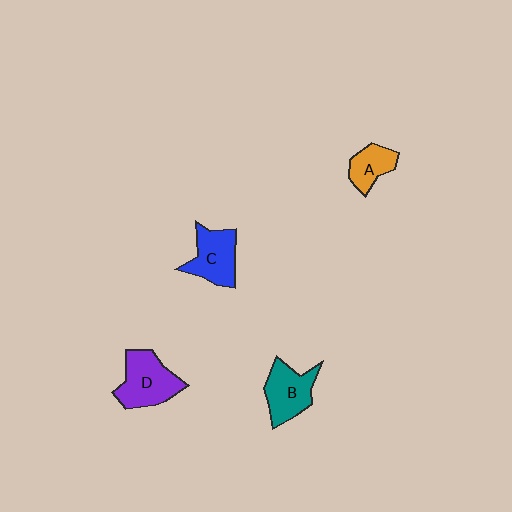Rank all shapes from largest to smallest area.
From largest to smallest: D (purple), B (teal), C (blue), A (orange).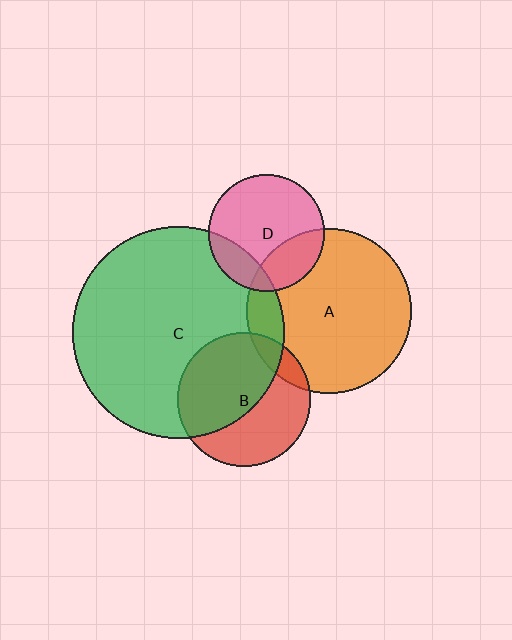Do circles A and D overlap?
Yes.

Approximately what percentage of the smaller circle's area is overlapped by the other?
Approximately 25%.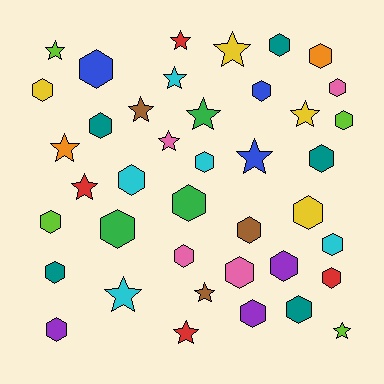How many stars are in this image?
There are 15 stars.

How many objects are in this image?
There are 40 objects.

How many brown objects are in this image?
There are 3 brown objects.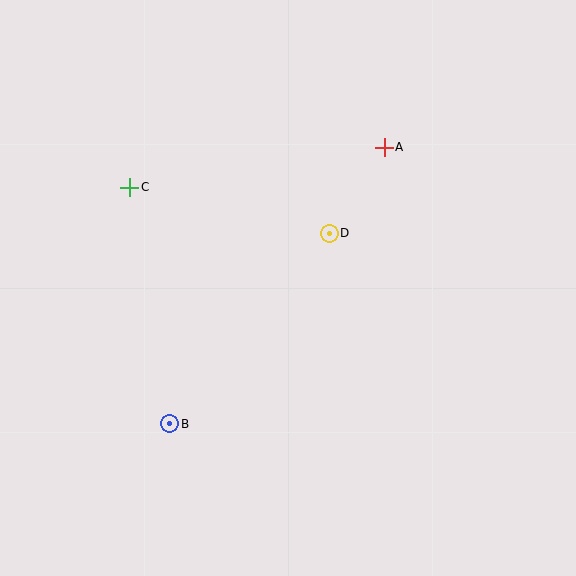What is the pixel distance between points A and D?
The distance between A and D is 102 pixels.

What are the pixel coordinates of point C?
Point C is at (130, 187).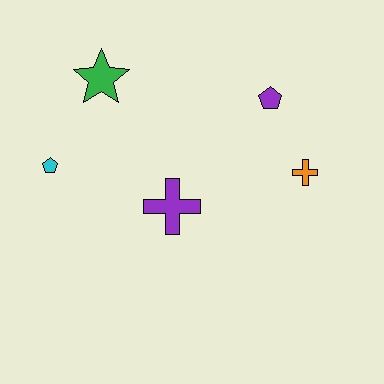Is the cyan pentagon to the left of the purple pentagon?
Yes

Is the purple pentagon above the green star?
No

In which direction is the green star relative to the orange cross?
The green star is to the left of the orange cross.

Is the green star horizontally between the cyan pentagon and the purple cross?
Yes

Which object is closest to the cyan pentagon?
The green star is closest to the cyan pentagon.